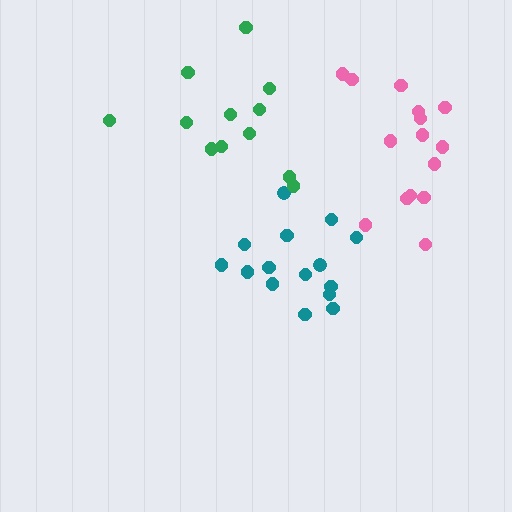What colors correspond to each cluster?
The clusters are colored: teal, green, pink.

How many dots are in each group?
Group 1: 15 dots, Group 2: 12 dots, Group 3: 15 dots (42 total).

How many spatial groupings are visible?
There are 3 spatial groupings.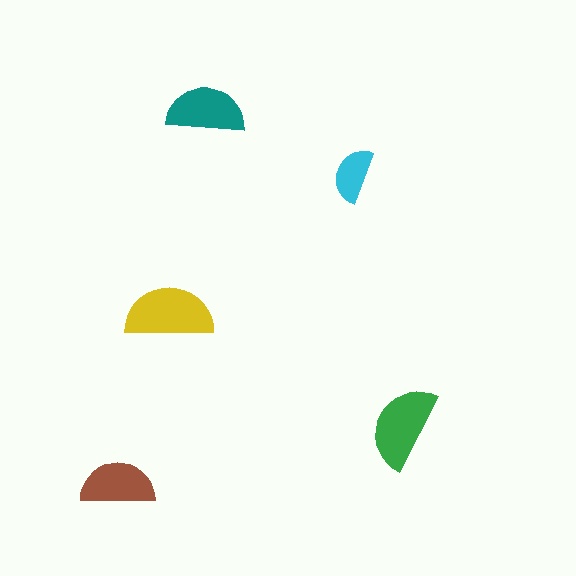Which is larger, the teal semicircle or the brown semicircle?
The teal one.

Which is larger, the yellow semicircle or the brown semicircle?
The yellow one.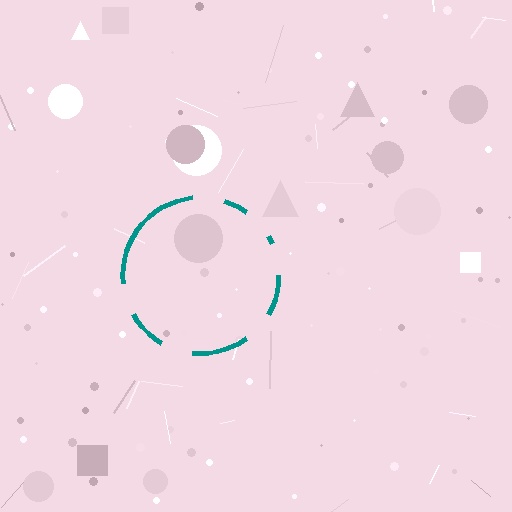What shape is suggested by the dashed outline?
The dashed outline suggests a circle.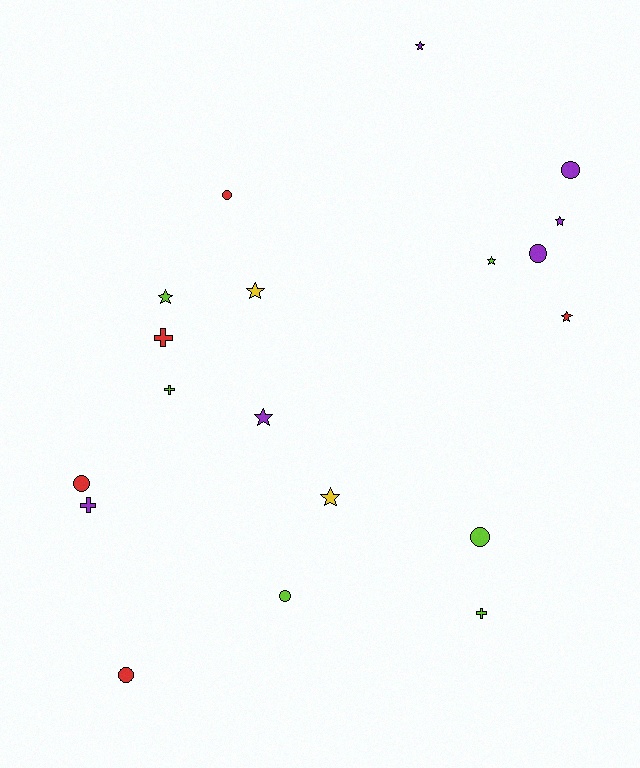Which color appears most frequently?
Lime, with 6 objects.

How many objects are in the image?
There are 19 objects.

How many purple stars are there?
There are 3 purple stars.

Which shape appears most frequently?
Star, with 8 objects.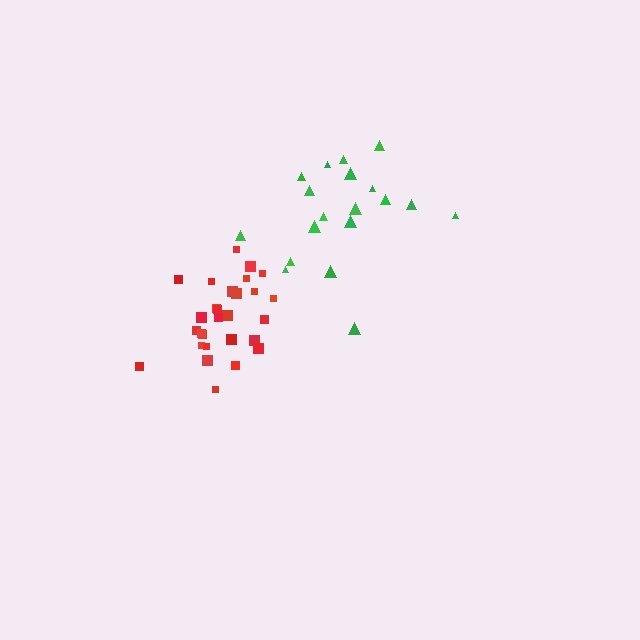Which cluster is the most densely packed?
Red.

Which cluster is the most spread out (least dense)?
Green.